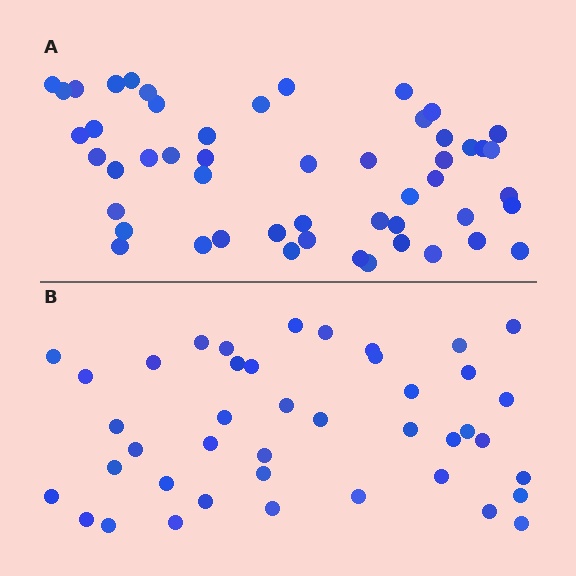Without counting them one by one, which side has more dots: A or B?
Region A (the top region) has more dots.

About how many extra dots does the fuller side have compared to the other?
Region A has roughly 8 or so more dots than region B.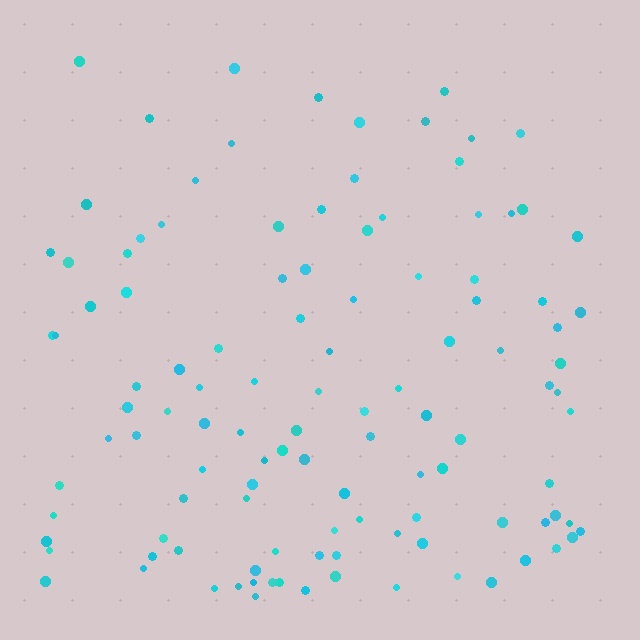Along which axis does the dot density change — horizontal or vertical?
Vertical.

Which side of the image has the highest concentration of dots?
The bottom.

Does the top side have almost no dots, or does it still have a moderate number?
Still a moderate number, just noticeably fewer than the bottom.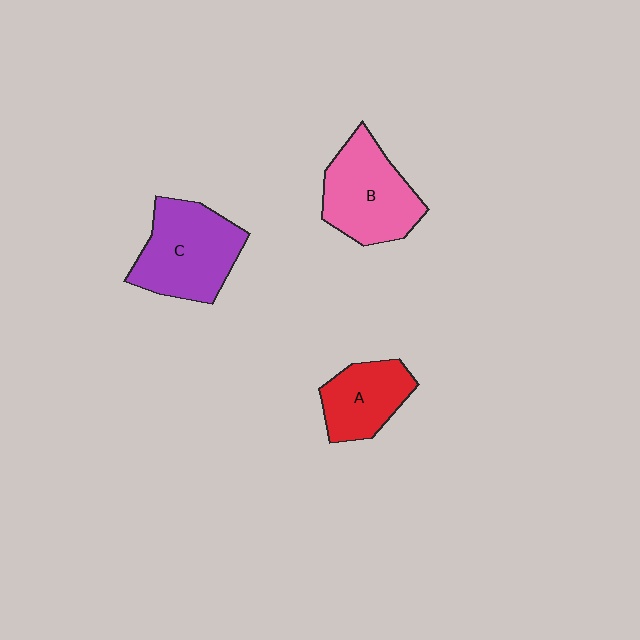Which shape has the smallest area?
Shape A (red).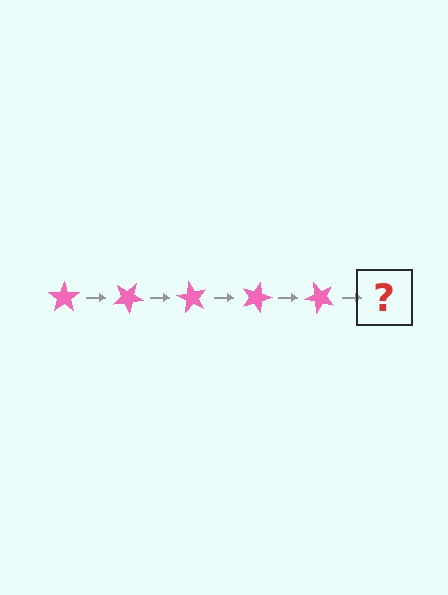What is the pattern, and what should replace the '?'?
The pattern is that the star rotates 30 degrees each step. The '?' should be a pink star rotated 150 degrees.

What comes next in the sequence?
The next element should be a pink star rotated 150 degrees.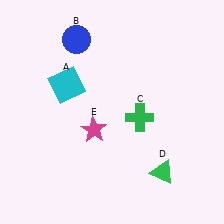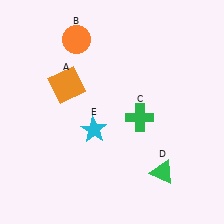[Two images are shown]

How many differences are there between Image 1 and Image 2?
There are 3 differences between the two images.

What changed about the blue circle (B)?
In Image 1, B is blue. In Image 2, it changed to orange.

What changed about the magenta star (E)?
In Image 1, E is magenta. In Image 2, it changed to cyan.